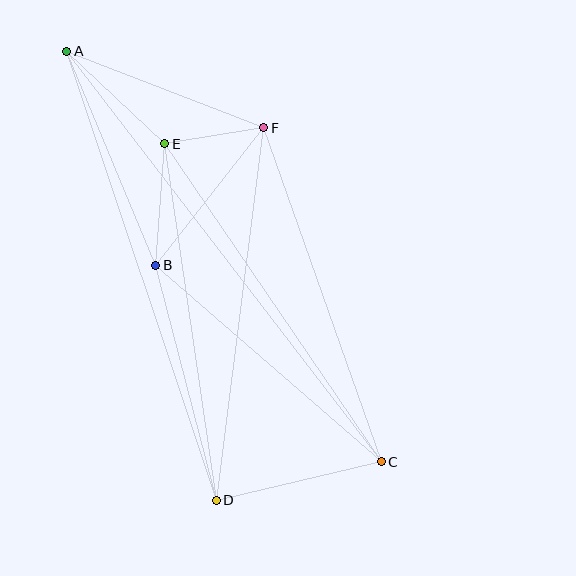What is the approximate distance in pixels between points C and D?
The distance between C and D is approximately 169 pixels.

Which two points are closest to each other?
Points E and F are closest to each other.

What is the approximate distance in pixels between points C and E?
The distance between C and E is approximately 384 pixels.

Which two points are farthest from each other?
Points A and C are farthest from each other.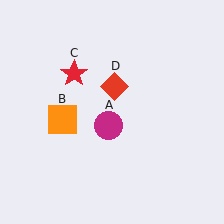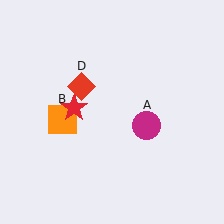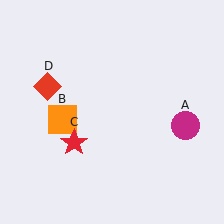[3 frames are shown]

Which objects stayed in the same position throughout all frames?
Orange square (object B) remained stationary.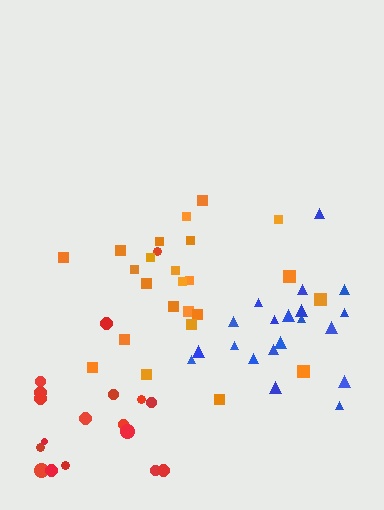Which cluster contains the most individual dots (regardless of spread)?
Orange (24).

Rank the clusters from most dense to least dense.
blue, orange, red.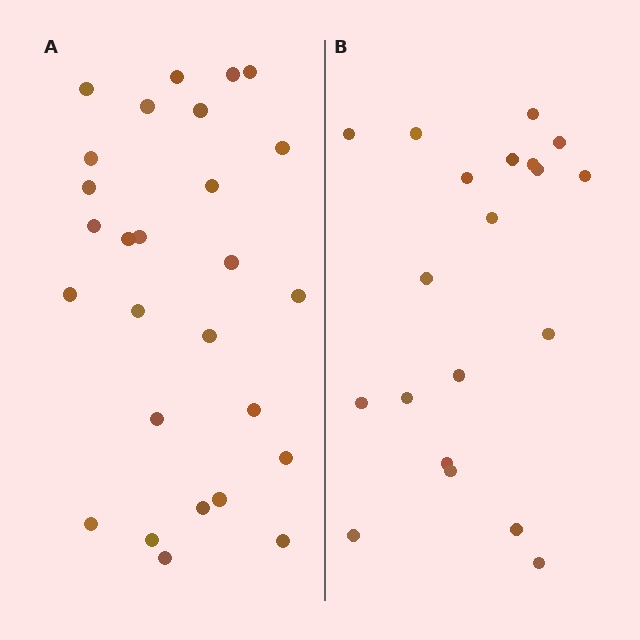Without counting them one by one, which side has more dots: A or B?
Region A (the left region) has more dots.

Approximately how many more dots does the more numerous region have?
Region A has roughly 8 or so more dots than region B.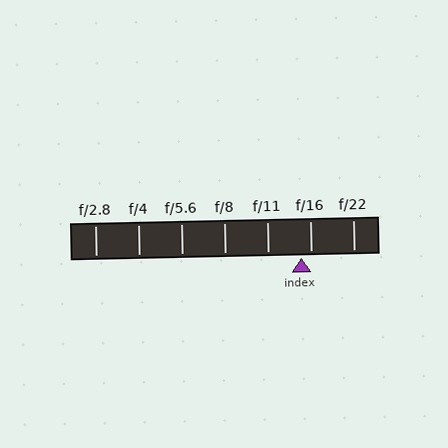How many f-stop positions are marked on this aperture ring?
There are 7 f-stop positions marked.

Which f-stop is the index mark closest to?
The index mark is closest to f/16.